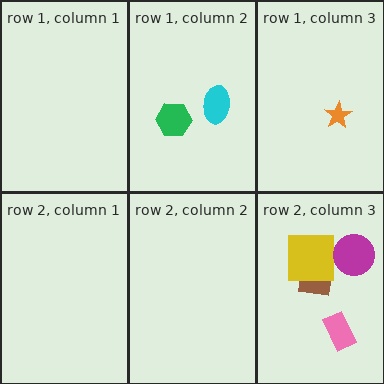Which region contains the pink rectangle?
The row 2, column 3 region.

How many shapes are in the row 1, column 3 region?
1.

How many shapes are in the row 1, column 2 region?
2.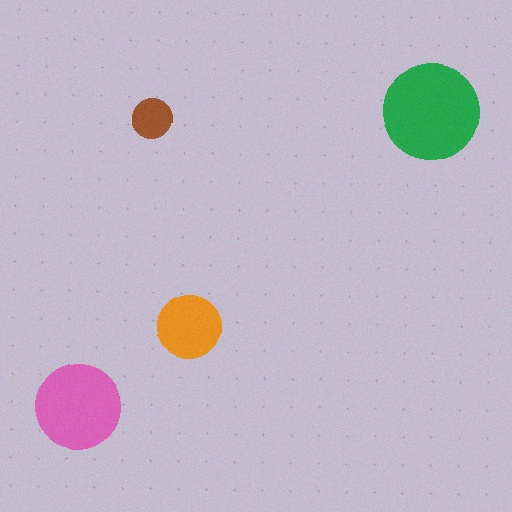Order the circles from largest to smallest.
the green one, the pink one, the orange one, the brown one.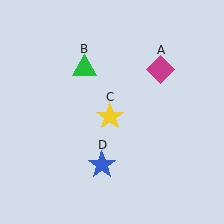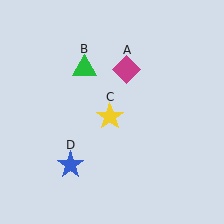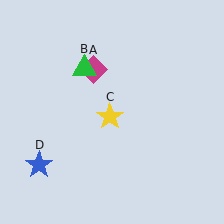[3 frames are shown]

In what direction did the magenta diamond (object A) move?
The magenta diamond (object A) moved left.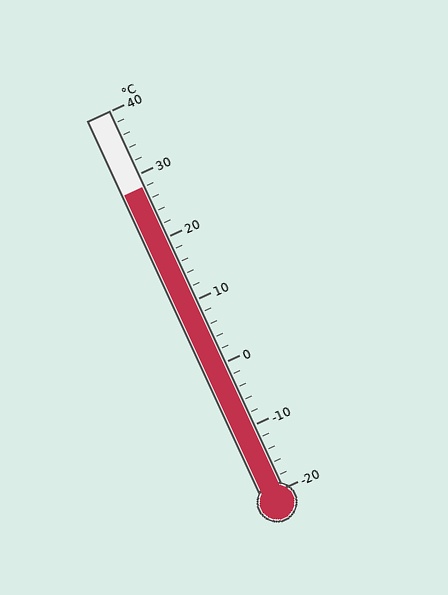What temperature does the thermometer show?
The thermometer shows approximately 28°C.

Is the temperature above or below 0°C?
The temperature is above 0°C.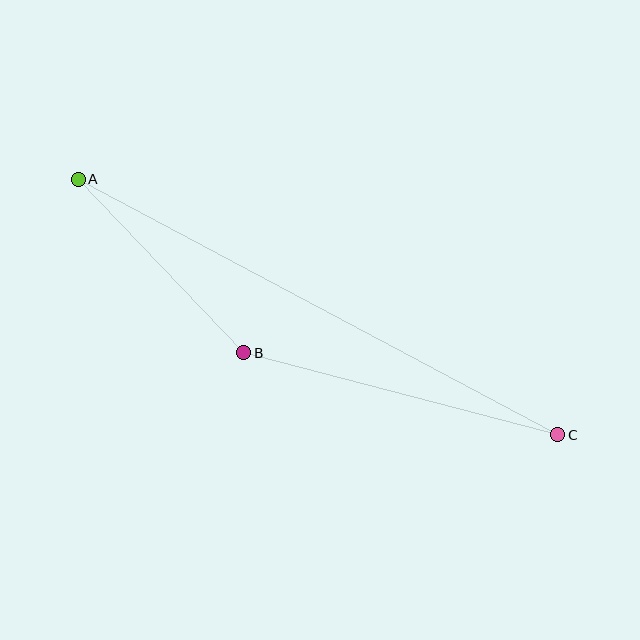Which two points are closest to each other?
Points A and B are closest to each other.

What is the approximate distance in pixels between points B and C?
The distance between B and C is approximately 324 pixels.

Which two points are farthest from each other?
Points A and C are farthest from each other.